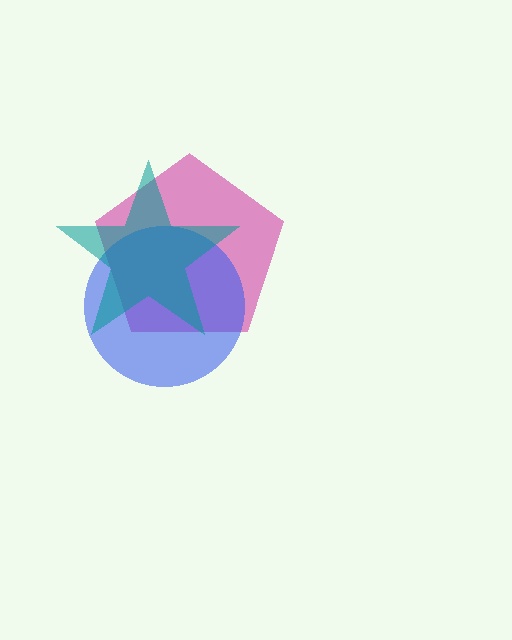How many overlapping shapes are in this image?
There are 3 overlapping shapes in the image.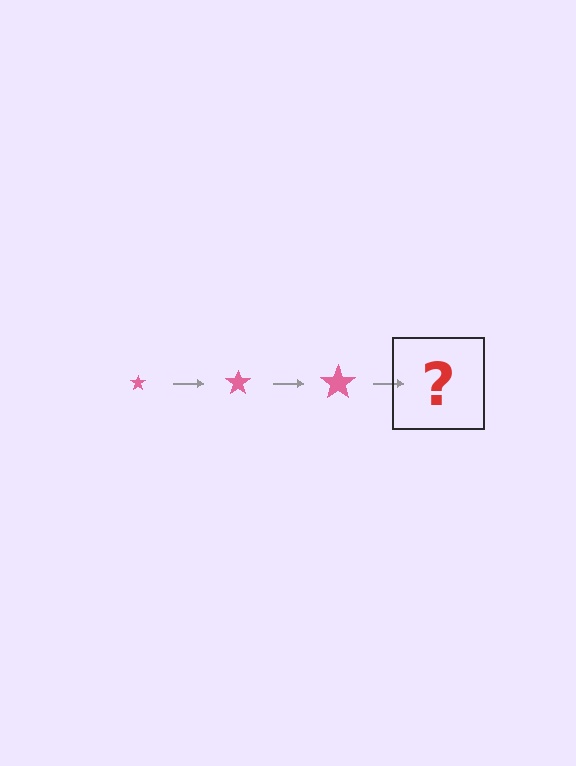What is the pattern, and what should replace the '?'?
The pattern is that the star gets progressively larger each step. The '?' should be a pink star, larger than the previous one.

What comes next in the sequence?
The next element should be a pink star, larger than the previous one.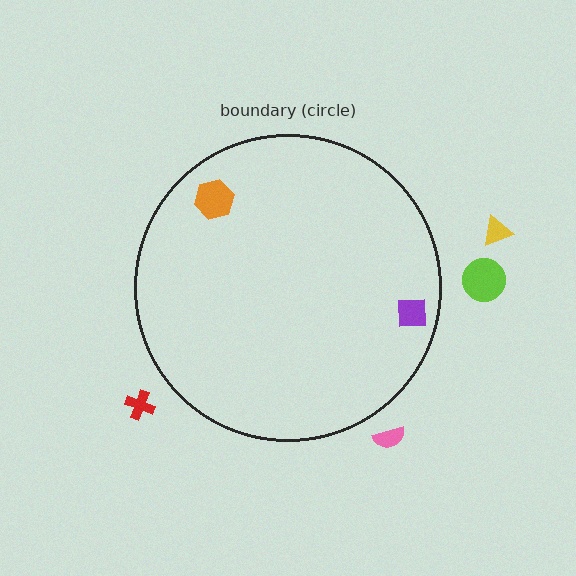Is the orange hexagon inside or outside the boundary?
Inside.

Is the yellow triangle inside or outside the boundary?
Outside.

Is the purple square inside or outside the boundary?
Inside.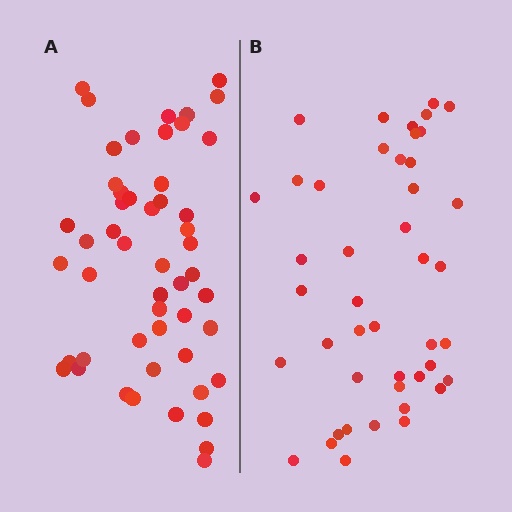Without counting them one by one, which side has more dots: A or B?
Region A (the left region) has more dots.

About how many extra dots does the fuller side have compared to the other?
Region A has roughly 8 or so more dots than region B.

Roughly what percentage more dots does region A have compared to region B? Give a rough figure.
About 15% more.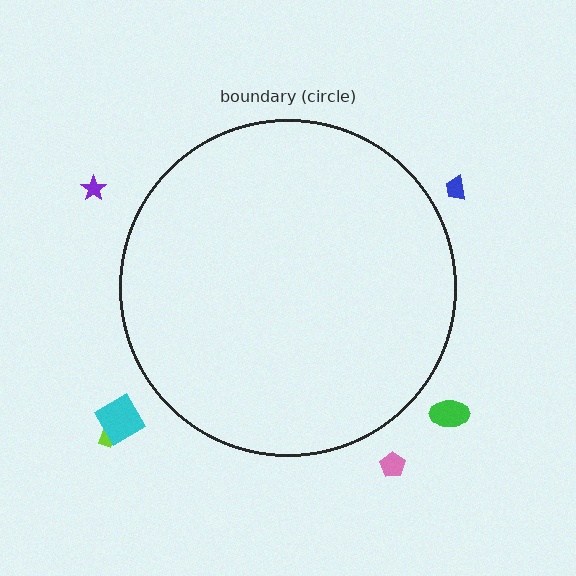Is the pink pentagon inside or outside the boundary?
Outside.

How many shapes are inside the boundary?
0 inside, 6 outside.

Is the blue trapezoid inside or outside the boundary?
Outside.